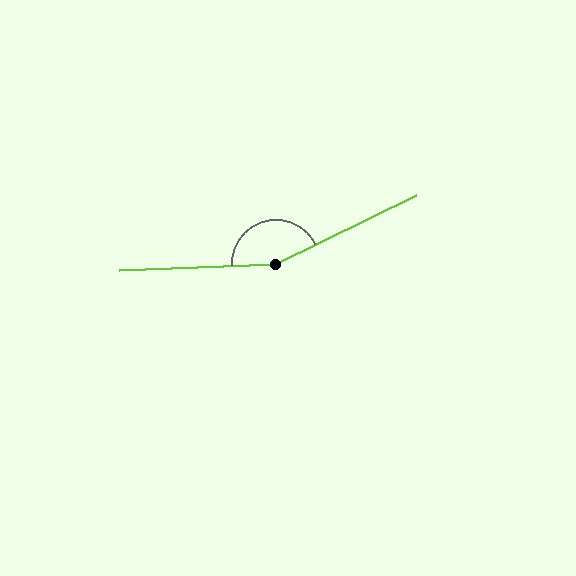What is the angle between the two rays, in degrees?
Approximately 156 degrees.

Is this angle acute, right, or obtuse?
It is obtuse.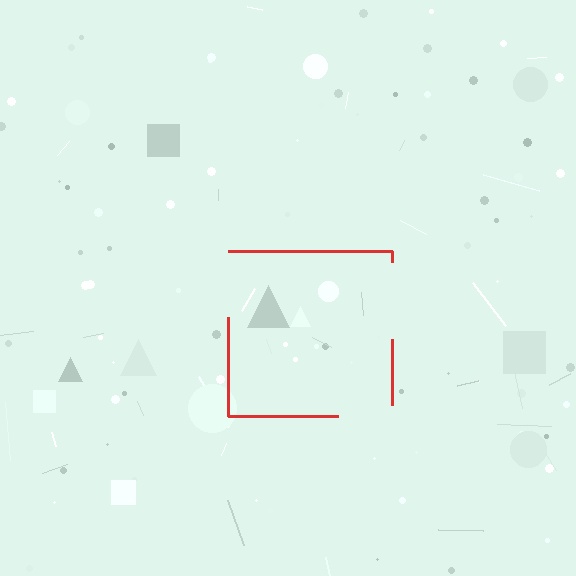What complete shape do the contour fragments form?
The contour fragments form a square.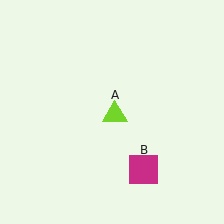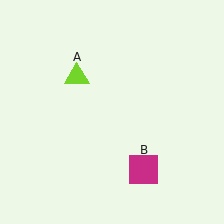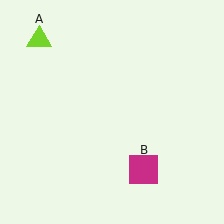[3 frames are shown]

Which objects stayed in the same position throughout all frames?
Magenta square (object B) remained stationary.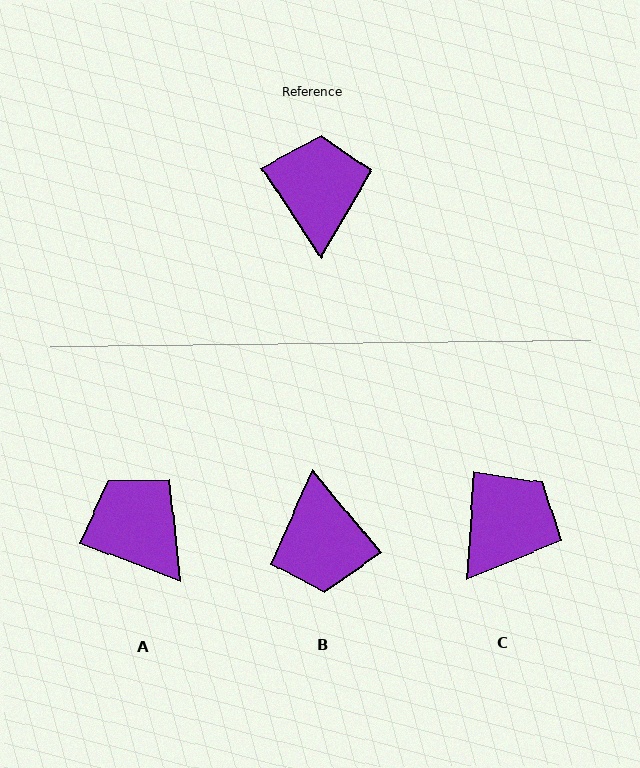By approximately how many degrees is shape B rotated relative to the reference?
Approximately 174 degrees clockwise.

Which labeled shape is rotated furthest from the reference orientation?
B, about 174 degrees away.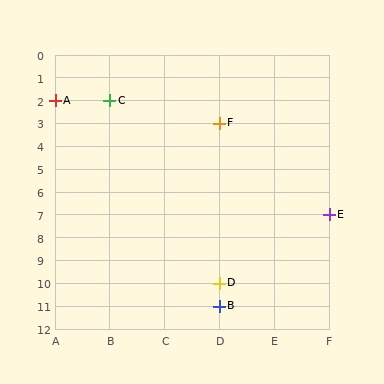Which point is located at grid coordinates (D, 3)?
Point F is at (D, 3).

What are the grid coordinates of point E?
Point E is at grid coordinates (F, 7).